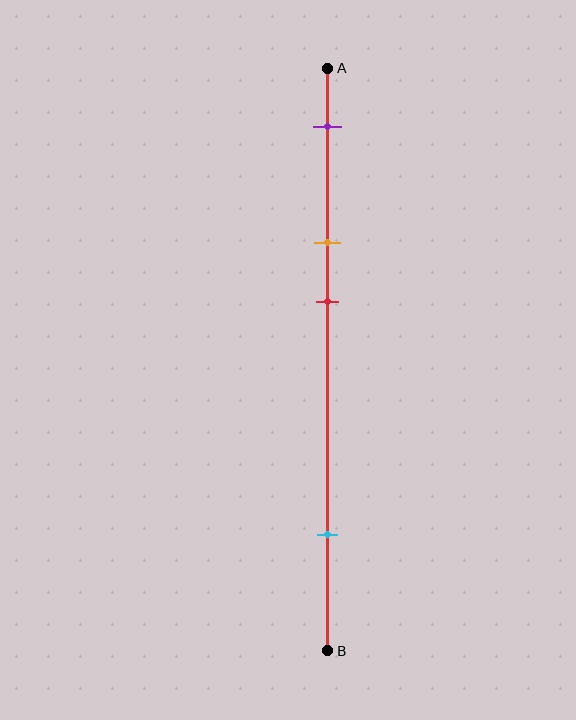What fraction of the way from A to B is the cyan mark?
The cyan mark is approximately 80% (0.8) of the way from A to B.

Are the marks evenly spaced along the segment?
No, the marks are not evenly spaced.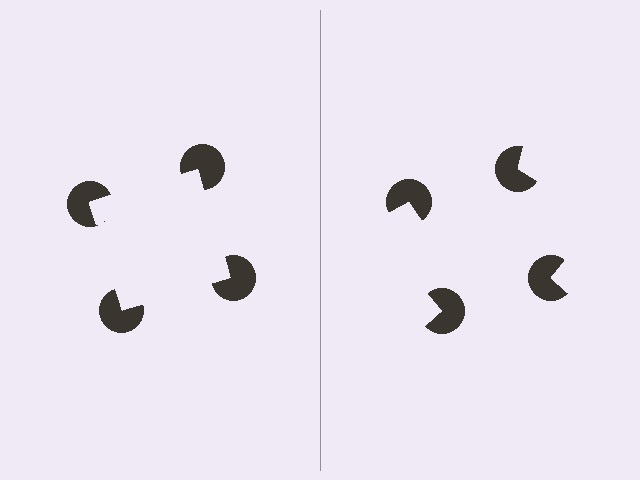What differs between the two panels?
The pac-man discs are positioned identically on both sides; only the wedge orientations differ. On the left they align to a square; on the right they are misaligned.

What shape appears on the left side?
An illusory square.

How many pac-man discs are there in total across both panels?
8 — 4 on each side.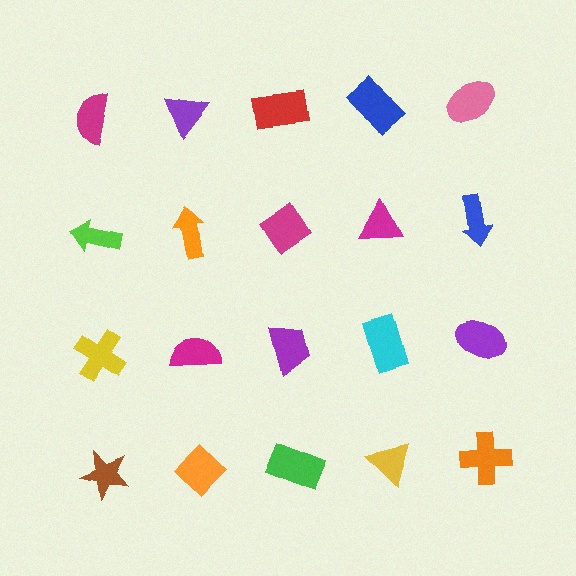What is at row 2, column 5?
A blue arrow.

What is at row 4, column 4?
A yellow triangle.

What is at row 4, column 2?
An orange diamond.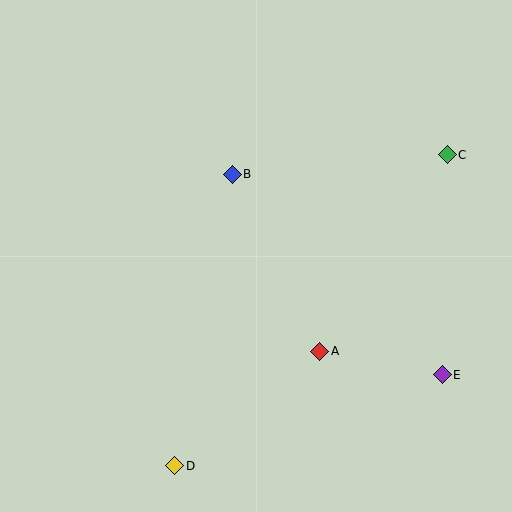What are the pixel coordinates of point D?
Point D is at (174, 466).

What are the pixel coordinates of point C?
Point C is at (447, 155).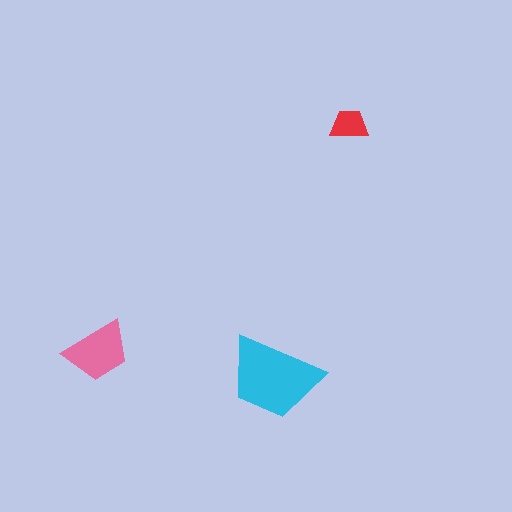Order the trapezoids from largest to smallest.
the cyan one, the pink one, the red one.